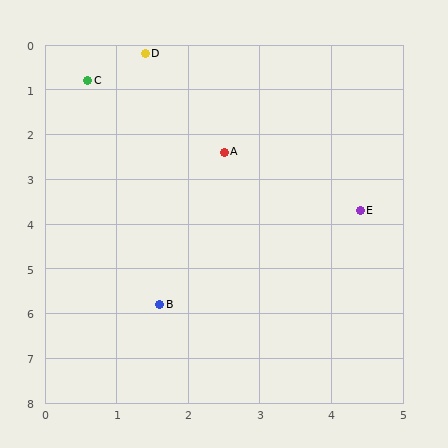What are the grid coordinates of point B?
Point B is at approximately (1.6, 5.8).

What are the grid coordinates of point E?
Point E is at approximately (4.4, 3.7).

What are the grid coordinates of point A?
Point A is at approximately (2.5, 2.4).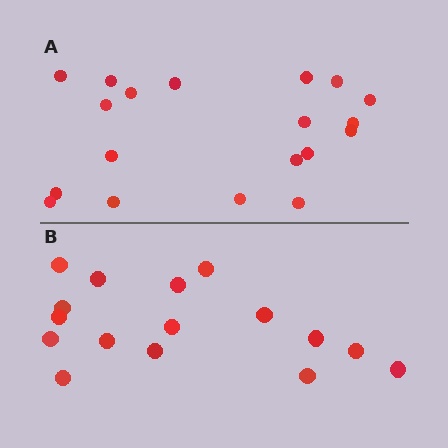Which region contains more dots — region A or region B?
Region A (the top region) has more dots.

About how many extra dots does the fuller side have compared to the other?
Region A has just a few more — roughly 2 or 3 more dots than region B.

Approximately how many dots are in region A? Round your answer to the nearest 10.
About 20 dots. (The exact count is 19, which rounds to 20.)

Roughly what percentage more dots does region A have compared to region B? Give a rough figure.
About 20% more.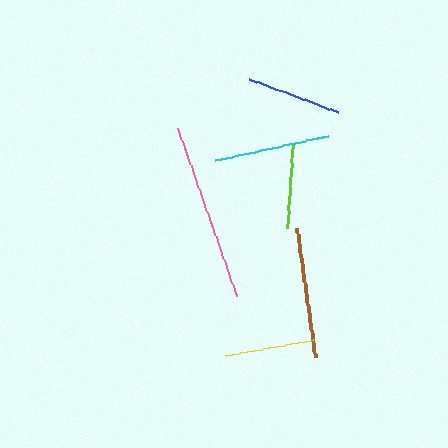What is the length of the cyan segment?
The cyan segment is approximately 116 pixels long.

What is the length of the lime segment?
The lime segment is approximately 85 pixels long.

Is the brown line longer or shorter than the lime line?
The brown line is longer than the lime line.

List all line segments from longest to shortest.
From longest to shortest: pink, brown, cyan, blue, yellow, lime.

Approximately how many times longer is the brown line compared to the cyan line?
The brown line is approximately 1.1 times the length of the cyan line.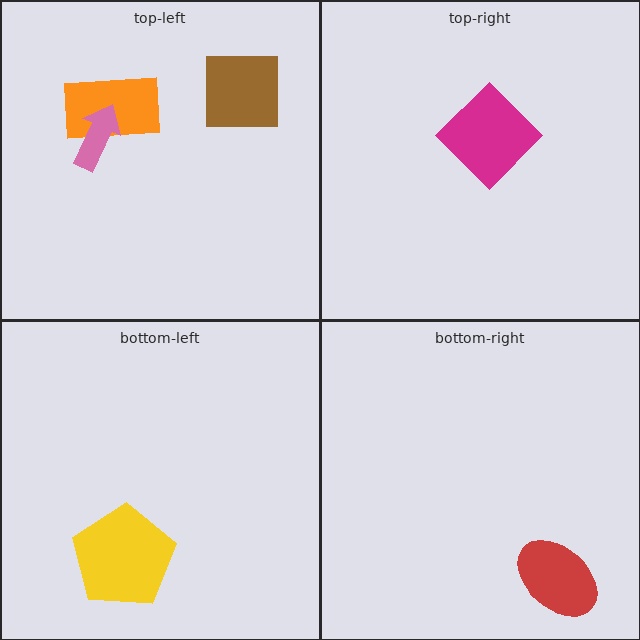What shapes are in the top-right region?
The magenta diamond.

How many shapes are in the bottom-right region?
1.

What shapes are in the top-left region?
The brown square, the orange rectangle, the pink arrow.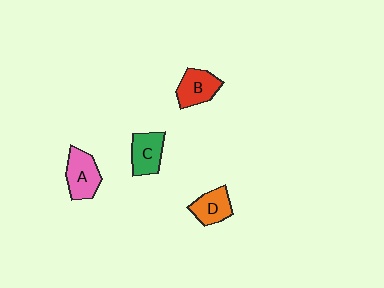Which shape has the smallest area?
Shape D (orange).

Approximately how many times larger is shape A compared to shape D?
Approximately 1.2 times.